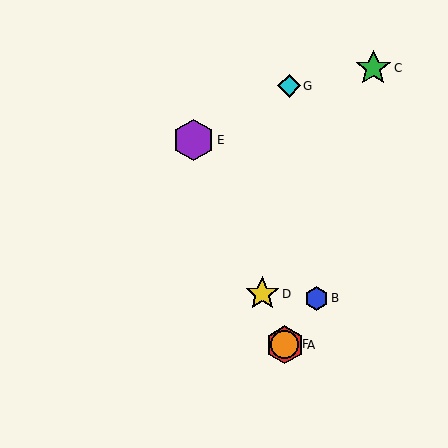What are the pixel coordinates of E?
Object E is at (194, 140).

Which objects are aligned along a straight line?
Objects A, D, E, F are aligned along a straight line.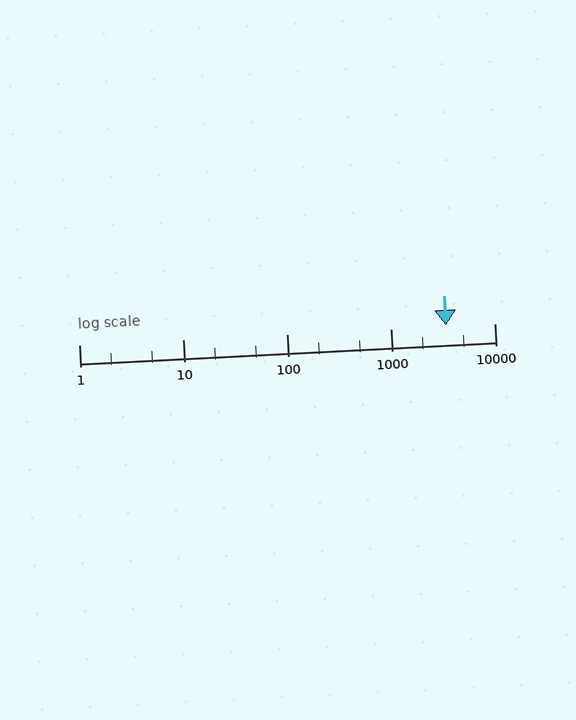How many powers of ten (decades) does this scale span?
The scale spans 4 decades, from 1 to 10000.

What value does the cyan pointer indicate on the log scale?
The pointer indicates approximately 3400.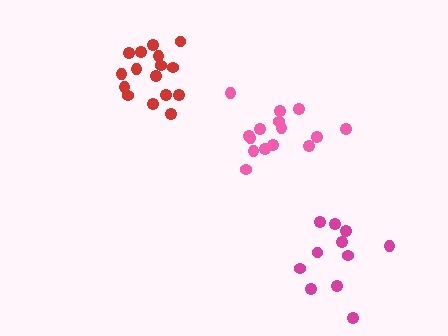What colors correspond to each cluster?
The clusters are colored: pink, magenta, red.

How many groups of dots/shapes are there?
There are 3 groups.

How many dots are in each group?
Group 1: 15 dots, Group 2: 11 dots, Group 3: 16 dots (42 total).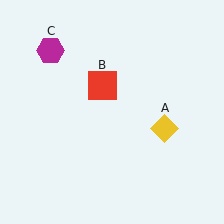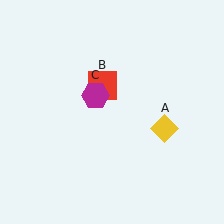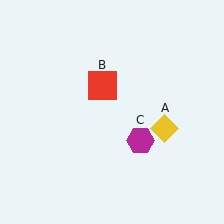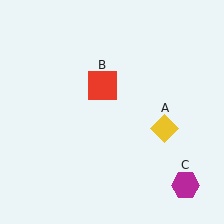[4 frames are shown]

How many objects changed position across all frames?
1 object changed position: magenta hexagon (object C).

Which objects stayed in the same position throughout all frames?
Yellow diamond (object A) and red square (object B) remained stationary.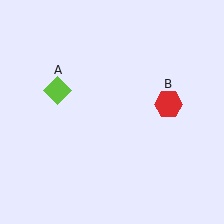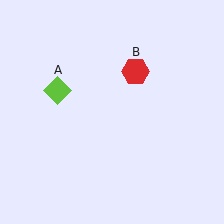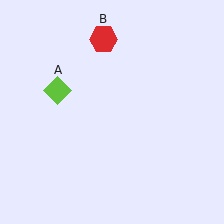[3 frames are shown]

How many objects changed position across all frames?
1 object changed position: red hexagon (object B).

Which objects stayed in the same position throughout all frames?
Lime diamond (object A) remained stationary.